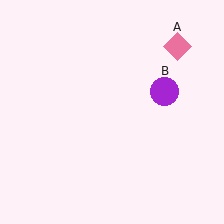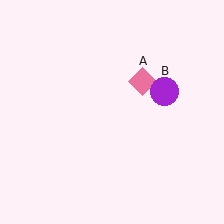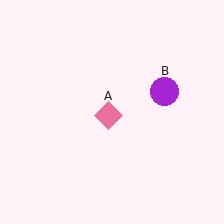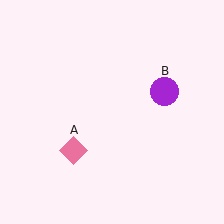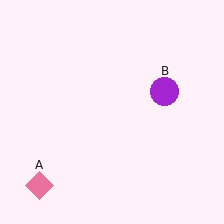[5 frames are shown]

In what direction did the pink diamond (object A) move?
The pink diamond (object A) moved down and to the left.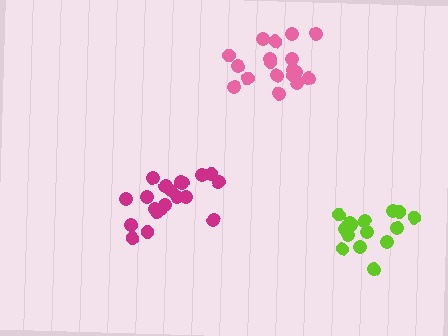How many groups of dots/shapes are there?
There are 3 groups.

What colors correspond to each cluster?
The clusters are colored: magenta, lime, pink.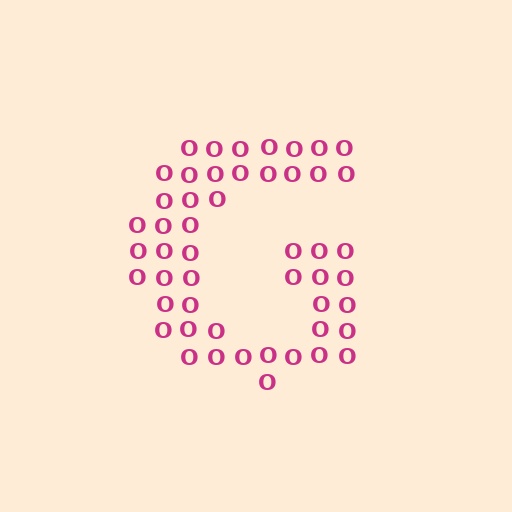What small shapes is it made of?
It is made of small letter O's.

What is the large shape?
The large shape is the letter G.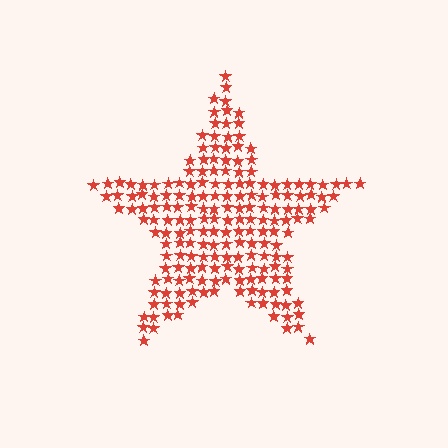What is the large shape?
The large shape is a star.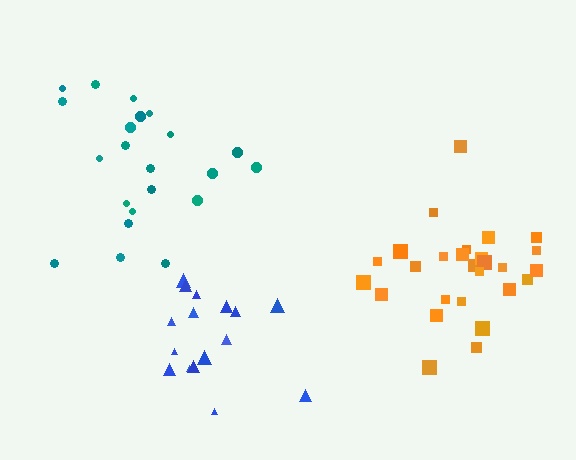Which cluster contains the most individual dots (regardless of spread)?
Orange (27).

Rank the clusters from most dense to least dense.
orange, blue, teal.